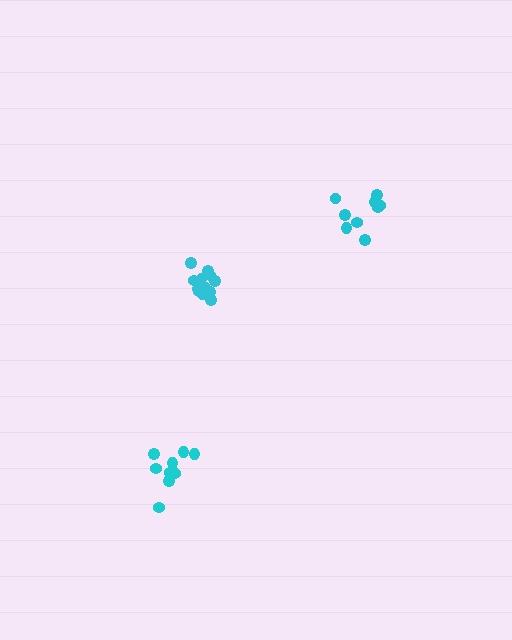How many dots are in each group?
Group 1: 12 dots, Group 2: 10 dots, Group 3: 10 dots (32 total).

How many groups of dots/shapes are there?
There are 3 groups.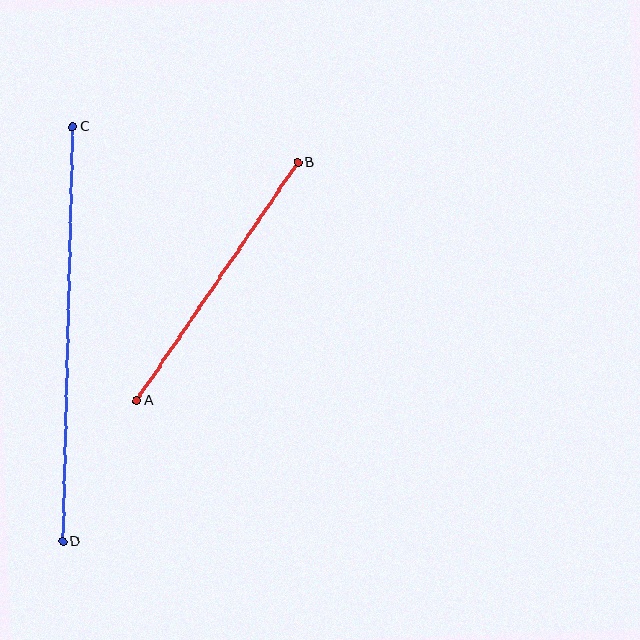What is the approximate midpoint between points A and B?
The midpoint is at approximately (217, 282) pixels.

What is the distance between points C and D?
The distance is approximately 415 pixels.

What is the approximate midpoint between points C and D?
The midpoint is at approximately (68, 334) pixels.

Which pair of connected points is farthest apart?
Points C and D are farthest apart.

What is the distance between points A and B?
The distance is approximately 288 pixels.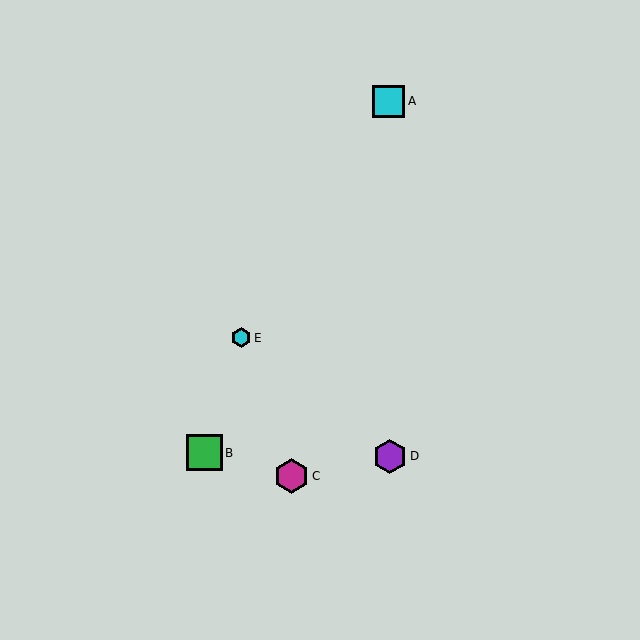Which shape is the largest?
The green square (labeled B) is the largest.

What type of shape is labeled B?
Shape B is a green square.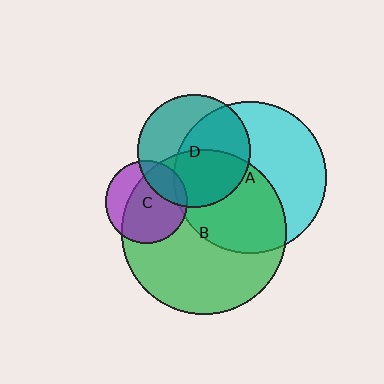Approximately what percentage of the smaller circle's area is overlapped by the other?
Approximately 60%.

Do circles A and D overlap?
Yes.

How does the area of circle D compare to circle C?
Approximately 1.9 times.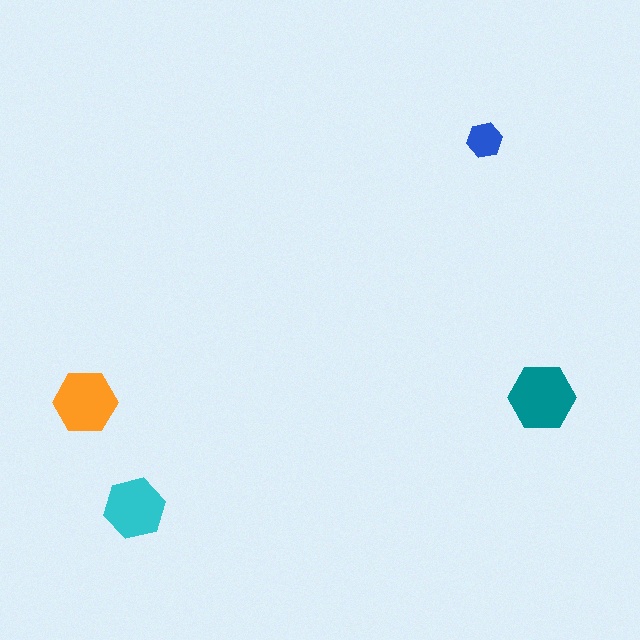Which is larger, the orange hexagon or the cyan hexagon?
The orange one.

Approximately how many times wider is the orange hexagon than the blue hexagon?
About 2 times wider.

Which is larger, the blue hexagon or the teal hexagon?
The teal one.